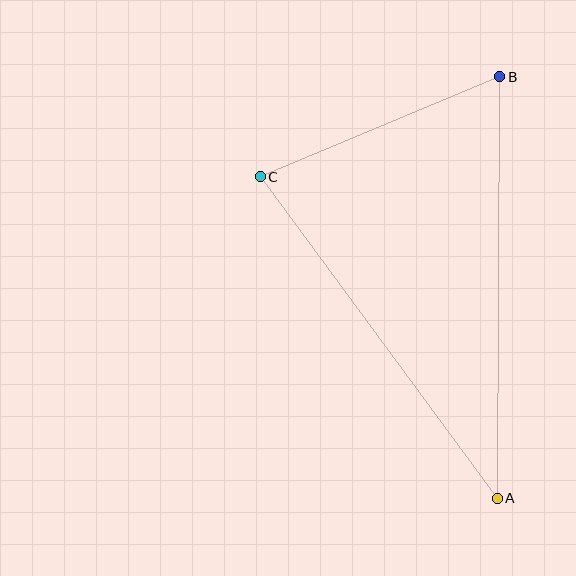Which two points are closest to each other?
Points B and C are closest to each other.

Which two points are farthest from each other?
Points A and B are farthest from each other.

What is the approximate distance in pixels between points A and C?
The distance between A and C is approximately 399 pixels.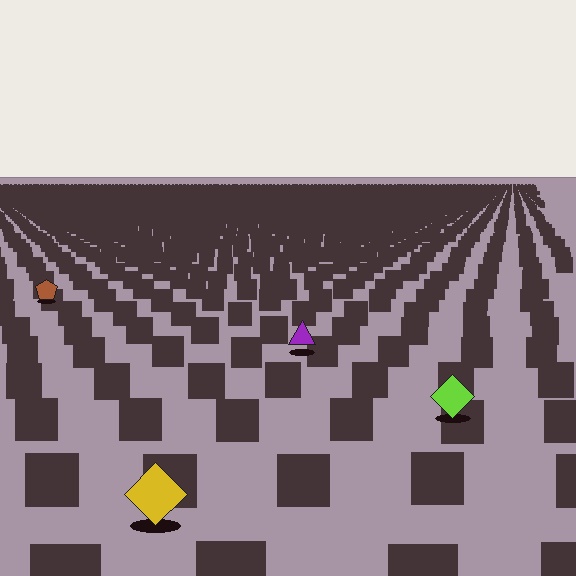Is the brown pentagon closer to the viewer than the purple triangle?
No. The purple triangle is closer — you can tell from the texture gradient: the ground texture is coarser near it.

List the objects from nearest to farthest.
From nearest to farthest: the yellow diamond, the lime diamond, the purple triangle, the brown pentagon.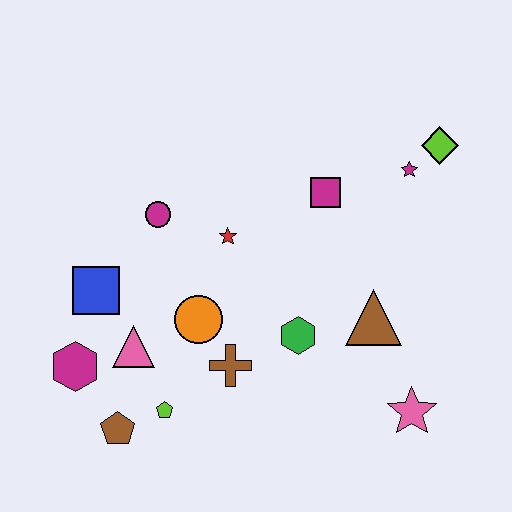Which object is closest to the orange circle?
The brown cross is closest to the orange circle.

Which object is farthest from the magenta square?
The brown pentagon is farthest from the magenta square.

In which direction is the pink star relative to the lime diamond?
The pink star is below the lime diamond.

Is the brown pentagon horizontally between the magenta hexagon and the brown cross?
Yes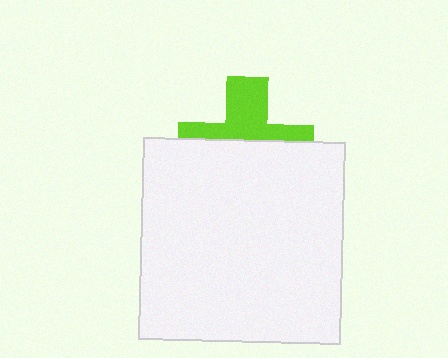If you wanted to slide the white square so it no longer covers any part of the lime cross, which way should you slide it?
Slide it down — that is the most direct way to separate the two shapes.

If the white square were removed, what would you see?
You would see the complete lime cross.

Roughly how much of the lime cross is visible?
A small part of it is visible (roughly 44%).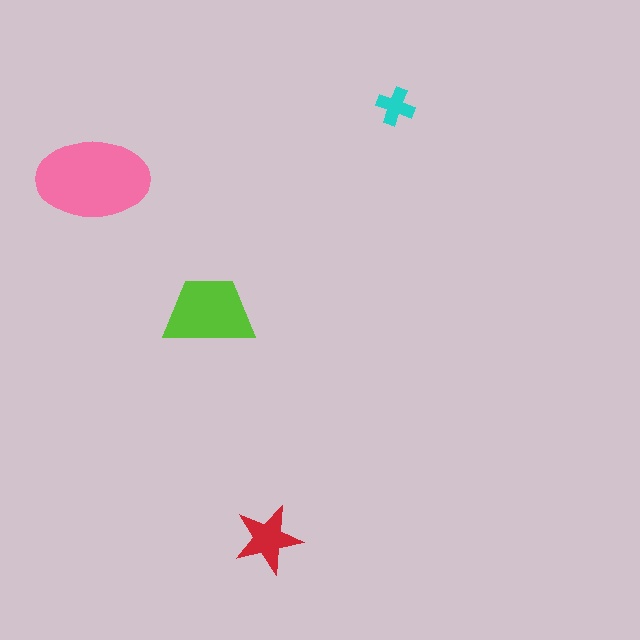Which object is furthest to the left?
The pink ellipse is leftmost.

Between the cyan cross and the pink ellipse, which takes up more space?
The pink ellipse.